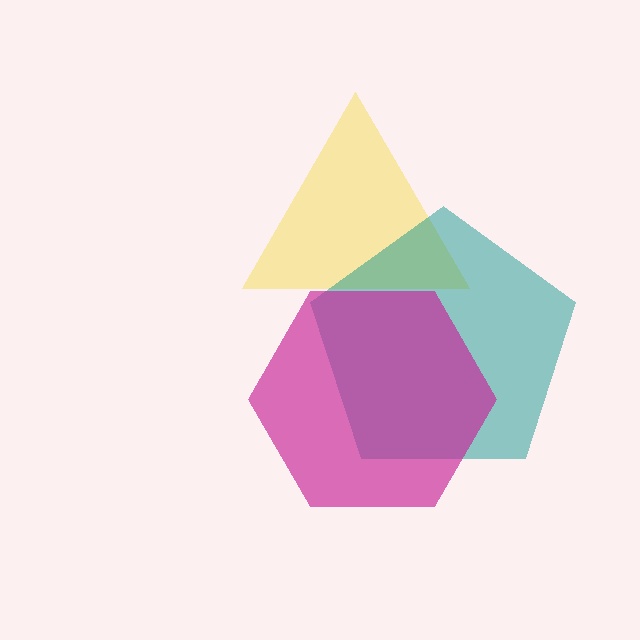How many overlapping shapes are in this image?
There are 3 overlapping shapes in the image.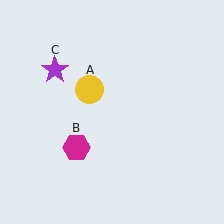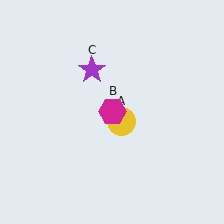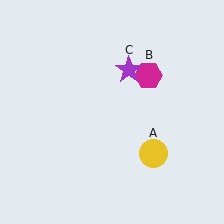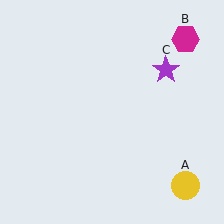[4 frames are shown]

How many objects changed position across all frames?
3 objects changed position: yellow circle (object A), magenta hexagon (object B), purple star (object C).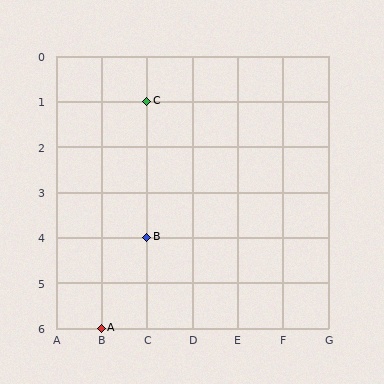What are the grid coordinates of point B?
Point B is at grid coordinates (C, 4).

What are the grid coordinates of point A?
Point A is at grid coordinates (B, 6).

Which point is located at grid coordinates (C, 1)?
Point C is at (C, 1).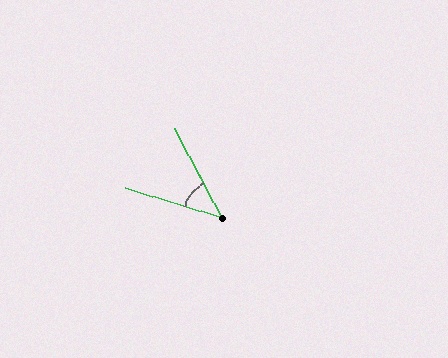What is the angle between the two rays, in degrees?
Approximately 45 degrees.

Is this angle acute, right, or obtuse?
It is acute.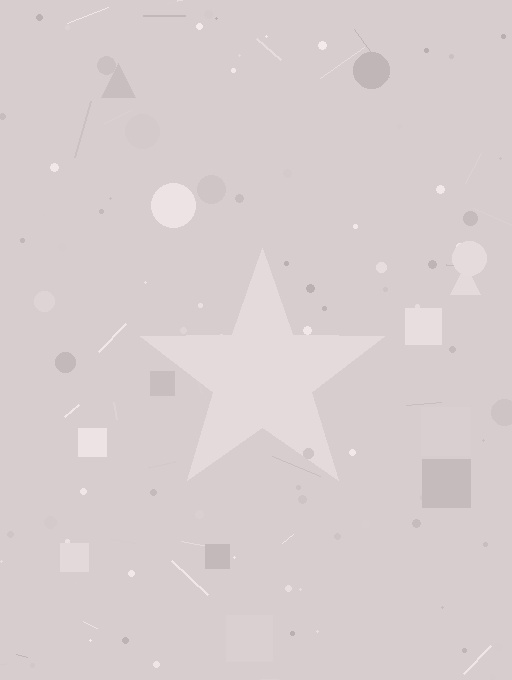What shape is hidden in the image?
A star is hidden in the image.